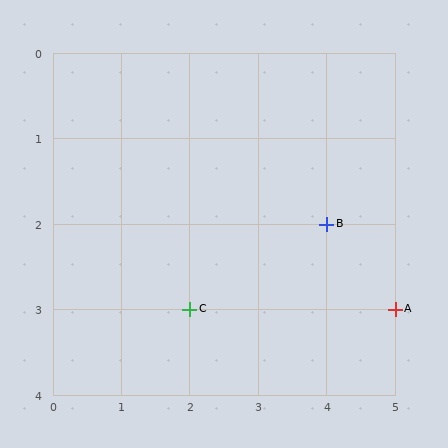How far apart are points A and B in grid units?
Points A and B are 1 column and 1 row apart (about 1.4 grid units diagonally).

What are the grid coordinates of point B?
Point B is at grid coordinates (4, 2).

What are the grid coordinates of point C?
Point C is at grid coordinates (2, 3).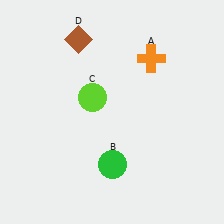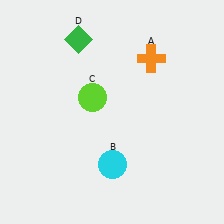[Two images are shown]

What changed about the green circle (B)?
In Image 1, B is green. In Image 2, it changed to cyan.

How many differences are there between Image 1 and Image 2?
There are 2 differences between the two images.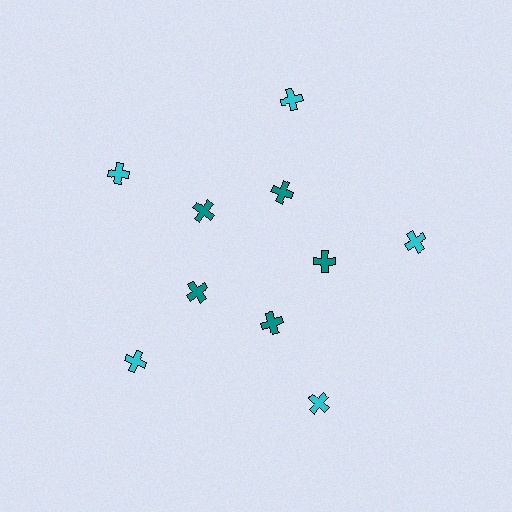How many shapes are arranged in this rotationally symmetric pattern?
There are 10 shapes, arranged in 5 groups of 2.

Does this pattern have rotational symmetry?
Yes, this pattern has 5-fold rotational symmetry. It looks the same after rotating 72 degrees around the center.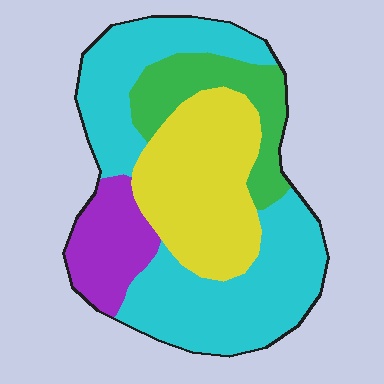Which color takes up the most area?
Cyan, at roughly 45%.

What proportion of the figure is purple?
Purple takes up less than a quarter of the figure.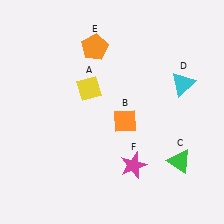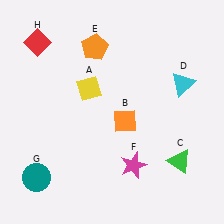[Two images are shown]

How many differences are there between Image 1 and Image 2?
There are 2 differences between the two images.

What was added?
A teal circle (G), a red diamond (H) were added in Image 2.